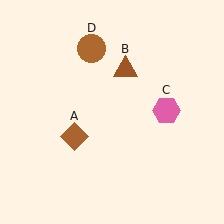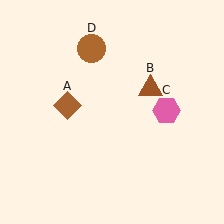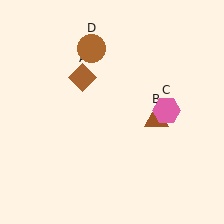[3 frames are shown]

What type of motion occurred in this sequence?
The brown diamond (object A), brown triangle (object B) rotated clockwise around the center of the scene.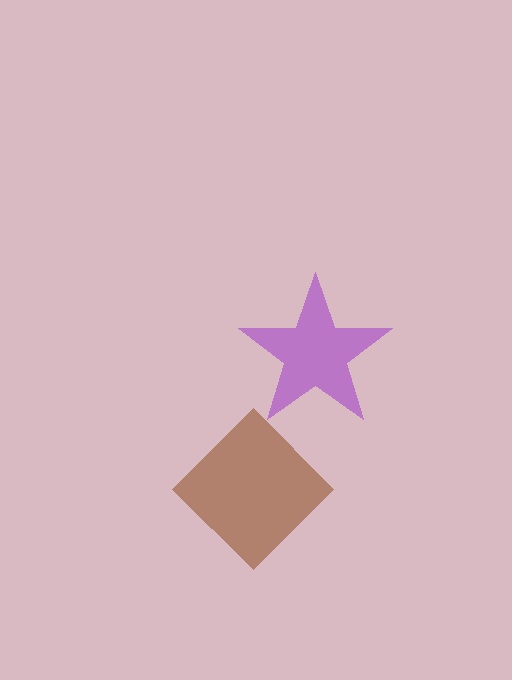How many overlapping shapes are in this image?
There are 2 overlapping shapes in the image.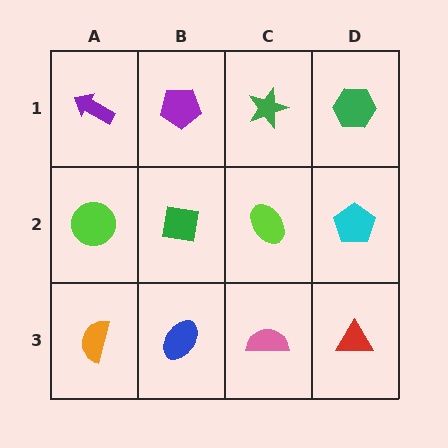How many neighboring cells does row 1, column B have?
3.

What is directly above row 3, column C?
A lime ellipse.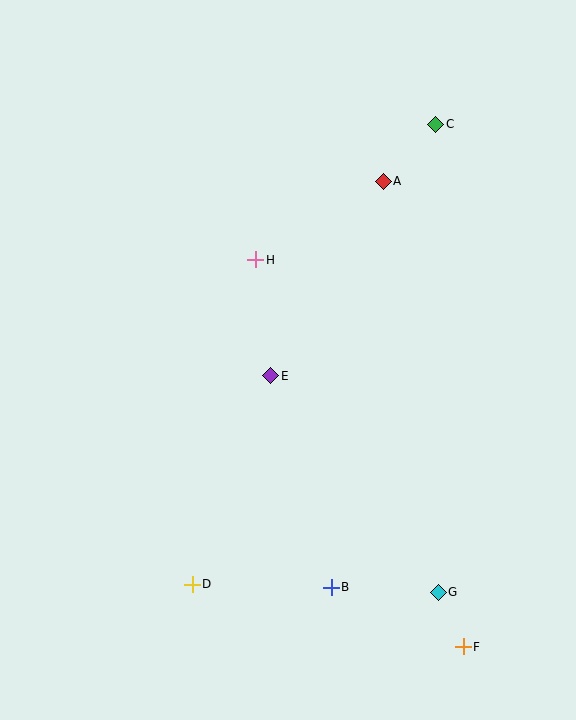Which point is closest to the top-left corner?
Point H is closest to the top-left corner.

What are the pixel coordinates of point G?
Point G is at (438, 592).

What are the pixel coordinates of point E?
Point E is at (271, 376).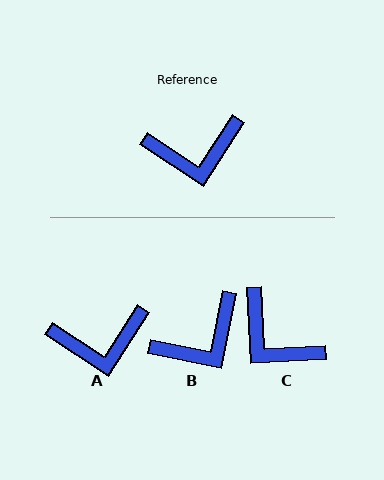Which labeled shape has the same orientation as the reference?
A.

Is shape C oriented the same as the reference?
No, it is off by about 54 degrees.